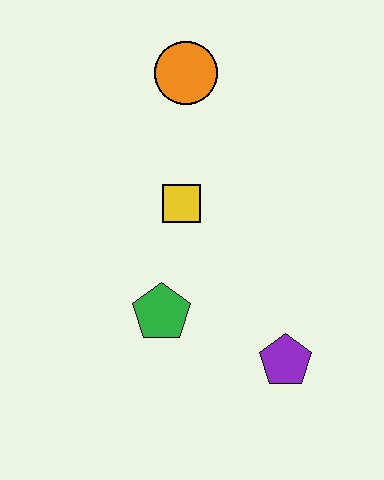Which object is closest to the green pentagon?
The yellow square is closest to the green pentagon.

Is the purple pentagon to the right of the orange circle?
Yes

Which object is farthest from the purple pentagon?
The orange circle is farthest from the purple pentagon.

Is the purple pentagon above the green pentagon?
No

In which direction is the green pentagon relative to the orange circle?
The green pentagon is below the orange circle.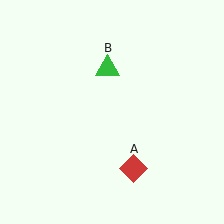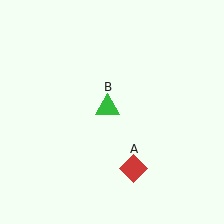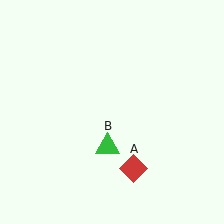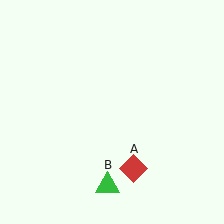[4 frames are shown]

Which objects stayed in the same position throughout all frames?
Red diamond (object A) remained stationary.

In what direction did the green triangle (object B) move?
The green triangle (object B) moved down.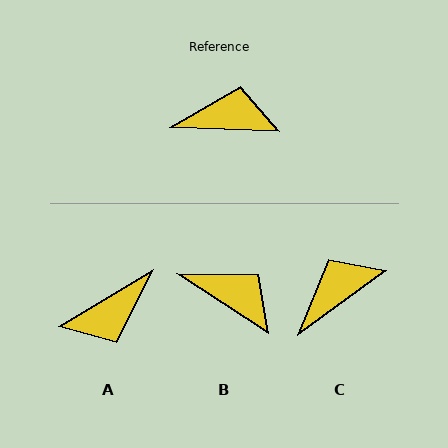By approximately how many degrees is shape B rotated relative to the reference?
Approximately 31 degrees clockwise.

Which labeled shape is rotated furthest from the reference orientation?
A, about 147 degrees away.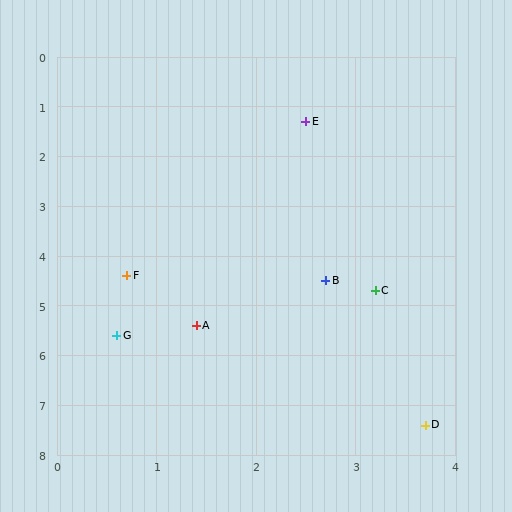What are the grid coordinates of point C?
Point C is at approximately (3.2, 4.7).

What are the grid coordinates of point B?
Point B is at approximately (2.7, 4.5).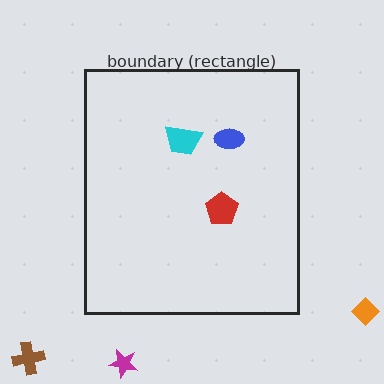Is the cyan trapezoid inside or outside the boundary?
Inside.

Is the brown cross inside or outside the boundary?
Outside.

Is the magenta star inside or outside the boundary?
Outside.